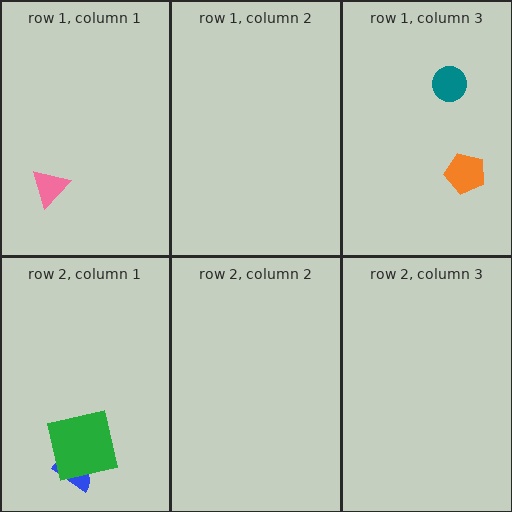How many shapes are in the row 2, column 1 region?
2.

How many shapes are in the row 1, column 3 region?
2.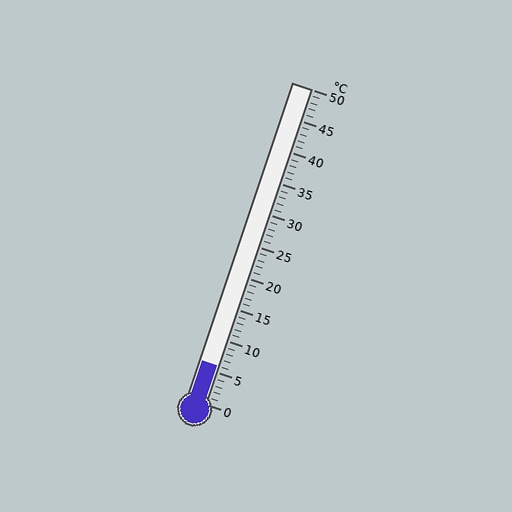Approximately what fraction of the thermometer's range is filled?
The thermometer is filled to approximately 10% of its range.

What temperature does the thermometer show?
The thermometer shows approximately 6°C.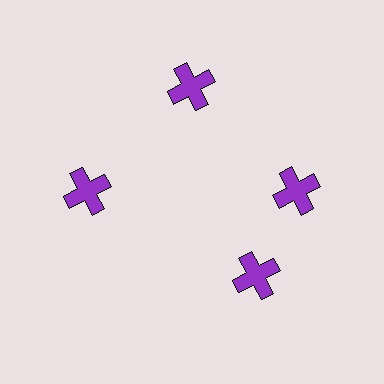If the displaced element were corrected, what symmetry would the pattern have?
It would have 4-fold rotational symmetry — the pattern would map onto itself every 90 degrees.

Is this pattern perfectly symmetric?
No. The 4 purple crosses are arranged in a ring, but one element near the 6 o'clock position is rotated out of alignment along the ring, breaking the 4-fold rotational symmetry.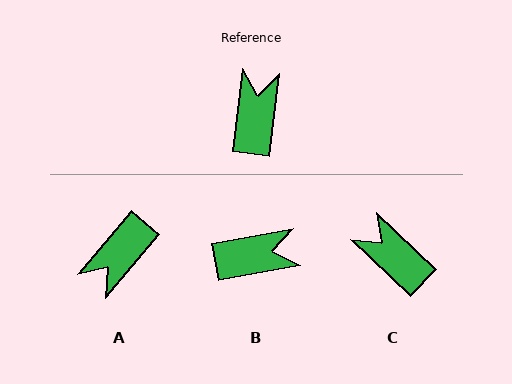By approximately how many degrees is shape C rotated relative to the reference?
Approximately 53 degrees counter-clockwise.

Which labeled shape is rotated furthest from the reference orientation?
A, about 146 degrees away.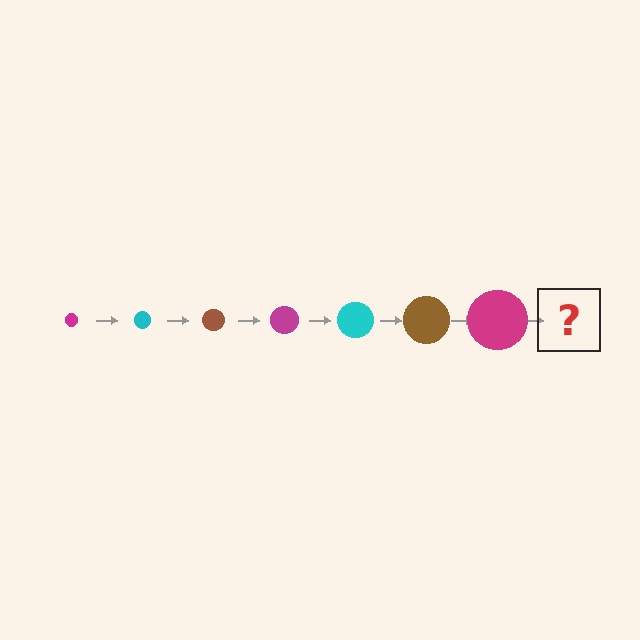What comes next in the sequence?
The next element should be a cyan circle, larger than the previous one.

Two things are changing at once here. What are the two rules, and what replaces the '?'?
The two rules are that the circle grows larger each step and the color cycles through magenta, cyan, and brown. The '?' should be a cyan circle, larger than the previous one.